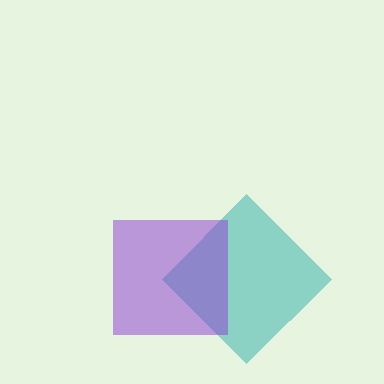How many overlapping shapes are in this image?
There are 2 overlapping shapes in the image.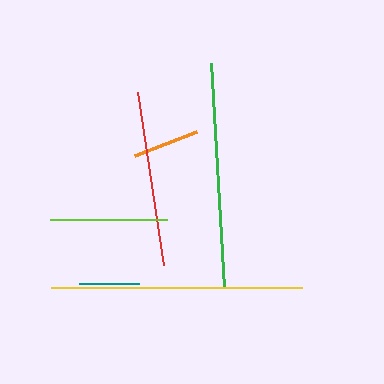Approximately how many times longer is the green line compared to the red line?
The green line is approximately 1.3 times the length of the red line.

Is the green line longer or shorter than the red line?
The green line is longer than the red line.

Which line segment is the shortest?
The teal line is the shortest at approximately 60 pixels.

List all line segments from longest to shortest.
From longest to shortest: yellow, green, red, lime, orange, teal.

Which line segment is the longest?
The yellow line is the longest at approximately 251 pixels.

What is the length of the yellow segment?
The yellow segment is approximately 251 pixels long.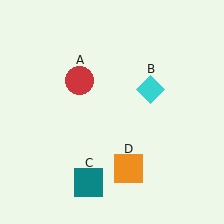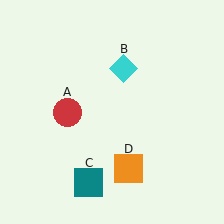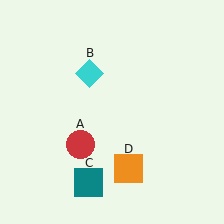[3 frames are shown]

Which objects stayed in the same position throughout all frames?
Teal square (object C) and orange square (object D) remained stationary.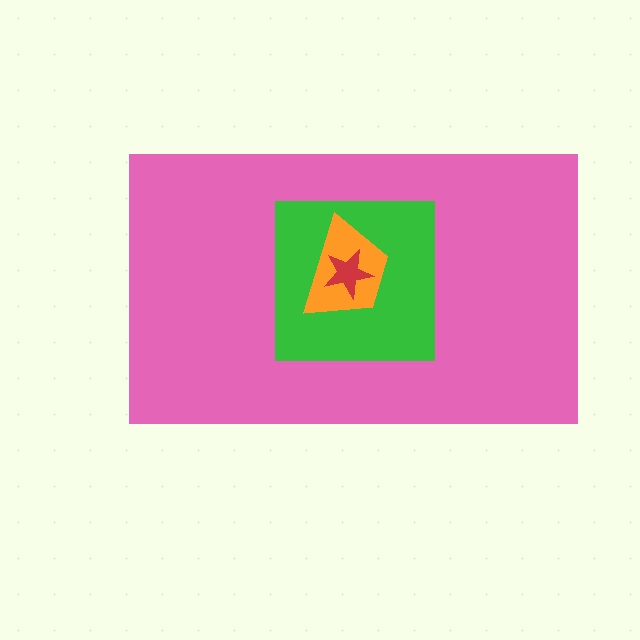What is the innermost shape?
The red star.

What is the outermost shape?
The pink rectangle.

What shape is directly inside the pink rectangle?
The green square.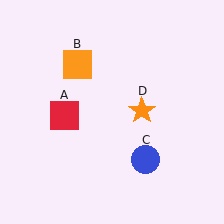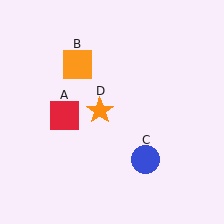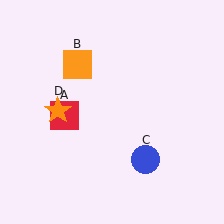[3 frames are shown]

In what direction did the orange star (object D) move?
The orange star (object D) moved left.